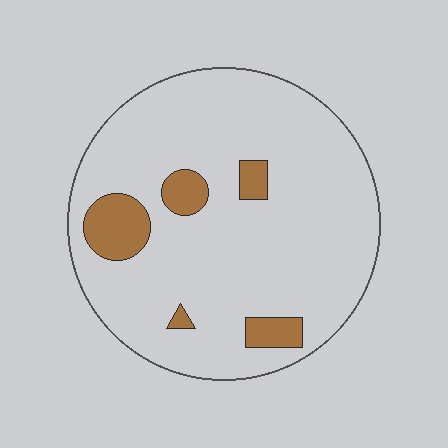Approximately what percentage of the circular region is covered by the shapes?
Approximately 10%.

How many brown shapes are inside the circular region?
5.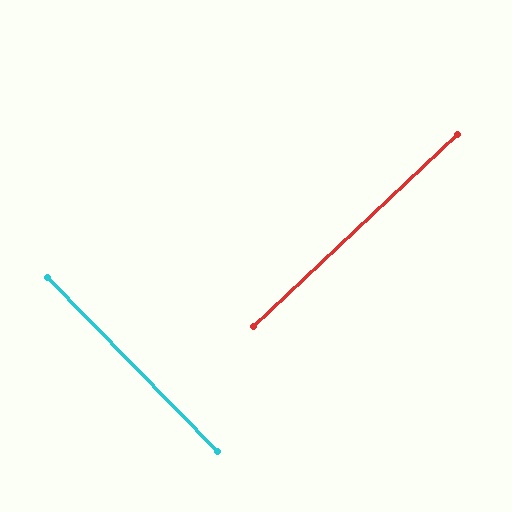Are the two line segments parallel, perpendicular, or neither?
Perpendicular — they meet at approximately 89°.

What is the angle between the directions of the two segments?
Approximately 89 degrees.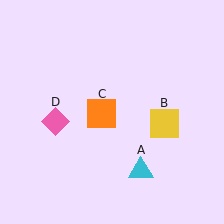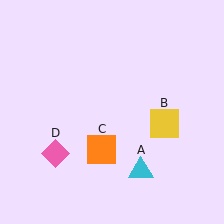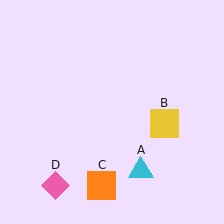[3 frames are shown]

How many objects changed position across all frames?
2 objects changed position: orange square (object C), pink diamond (object D).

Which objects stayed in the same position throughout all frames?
Cyan triangle (object A) and yellow square (object B) remained stationary.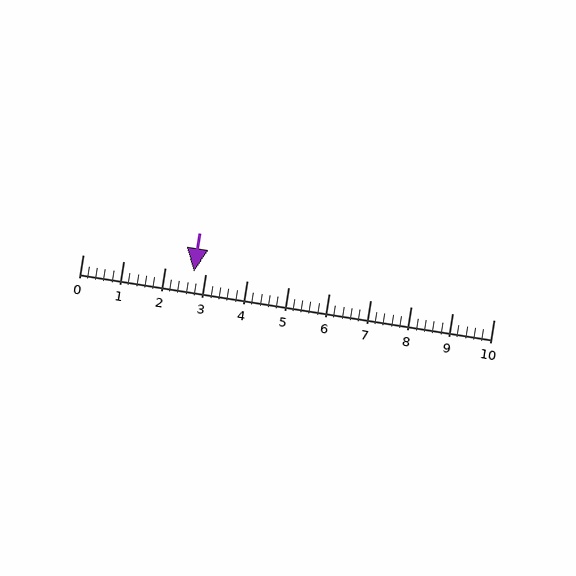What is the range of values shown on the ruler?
The ruler shows values from 0 to 10.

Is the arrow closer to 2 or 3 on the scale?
The arrow is closer to 3.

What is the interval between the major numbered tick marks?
The major tick marks are spaced 1 units apart.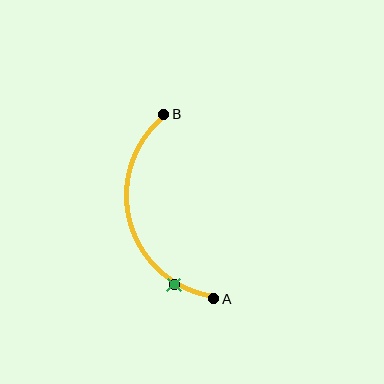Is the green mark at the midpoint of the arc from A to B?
No. The green mark lies on the arc but is closer to endpoint A. The arc midpoint would be at the point on the curve equidistant along the arc from both A and B.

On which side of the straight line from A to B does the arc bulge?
The arc bulges to the left of the straight line connecting A and B.